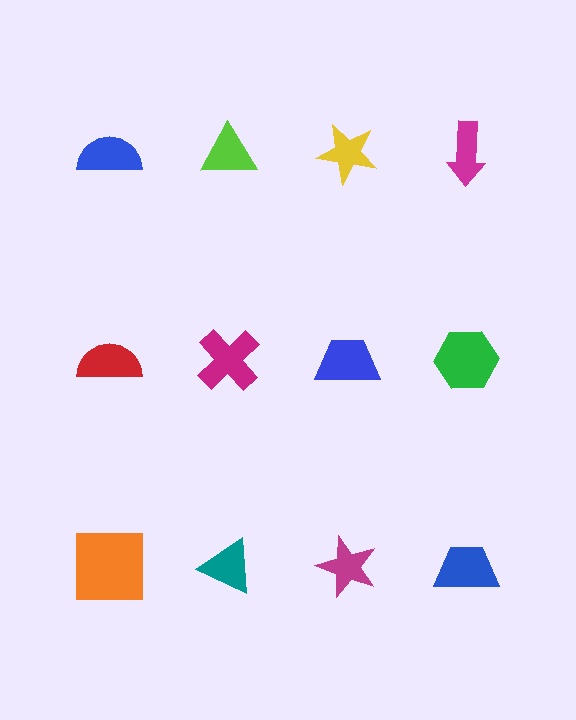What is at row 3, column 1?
An orange square.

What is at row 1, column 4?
A magenta arrow.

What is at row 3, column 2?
A teal triangle.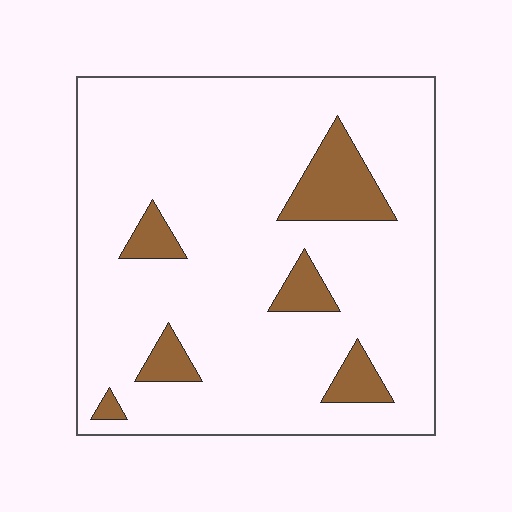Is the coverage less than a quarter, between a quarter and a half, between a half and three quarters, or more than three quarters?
Less than a quarter.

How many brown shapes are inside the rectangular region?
6.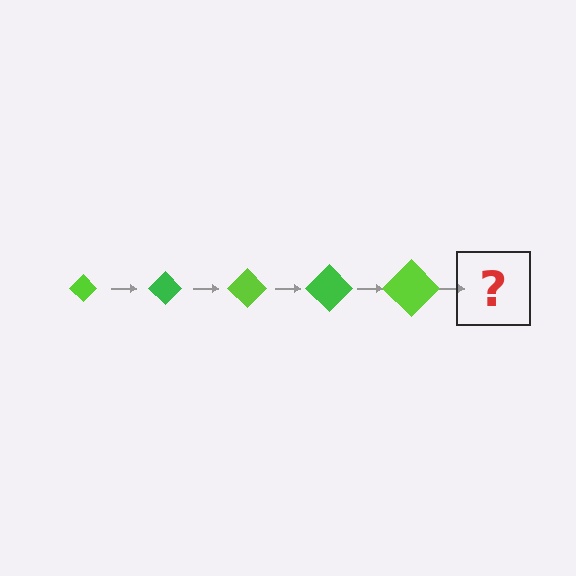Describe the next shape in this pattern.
It should be a green diamond, larger than the previous one.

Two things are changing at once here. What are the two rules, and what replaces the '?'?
The two rules are that the diamond grows larger each step and the color cycles through lime and green. The '?' should be a green diamond, larger than the previous one.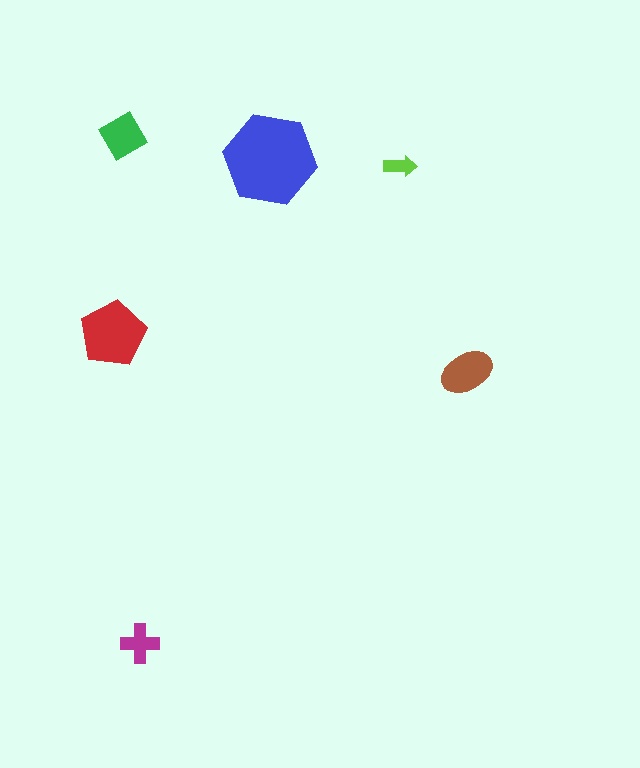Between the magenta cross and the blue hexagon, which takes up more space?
The blue hexagon.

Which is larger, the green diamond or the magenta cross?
The green diamond.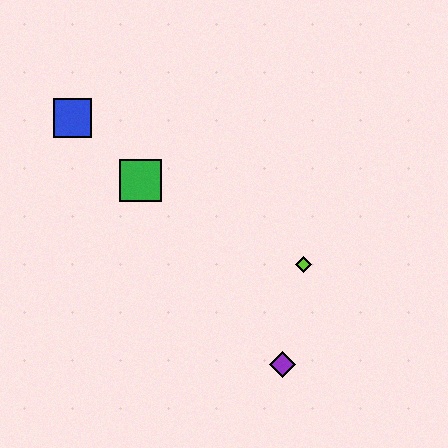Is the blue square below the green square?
No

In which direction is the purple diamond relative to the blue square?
The purple diamond is below the blue square.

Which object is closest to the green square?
The blue square is closest to the green square.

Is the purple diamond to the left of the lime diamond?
Yes